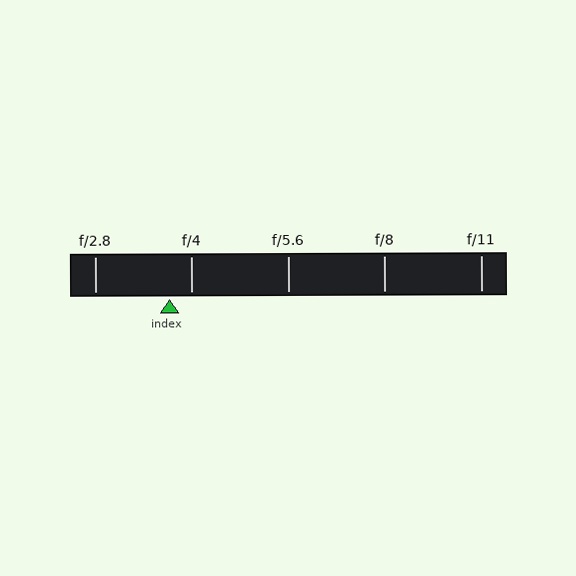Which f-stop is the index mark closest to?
The index mark is closest to f/4.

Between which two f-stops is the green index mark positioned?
The index mark is between f/2.8 and f/4.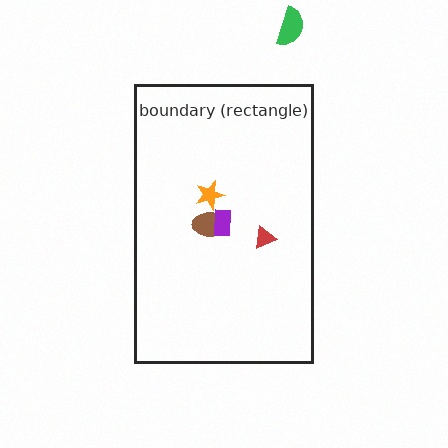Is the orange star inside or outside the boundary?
Inside.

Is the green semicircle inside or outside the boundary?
Outside.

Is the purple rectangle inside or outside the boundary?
Inside.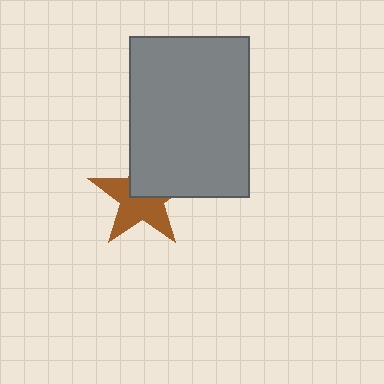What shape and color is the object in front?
The object in front is a gray rectangle.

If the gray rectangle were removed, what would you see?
You would see the complete brown star.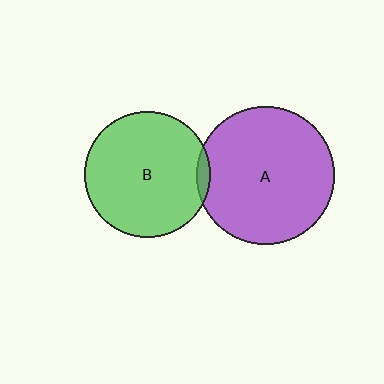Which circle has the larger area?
Circle A (purple).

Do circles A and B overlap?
Yes.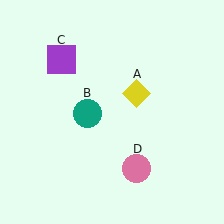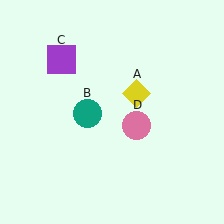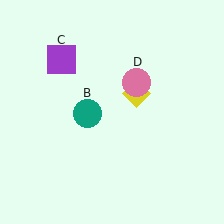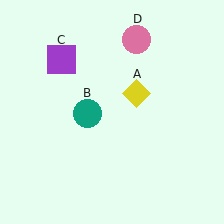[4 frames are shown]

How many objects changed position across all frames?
1 object changed position: pink circle (object D).